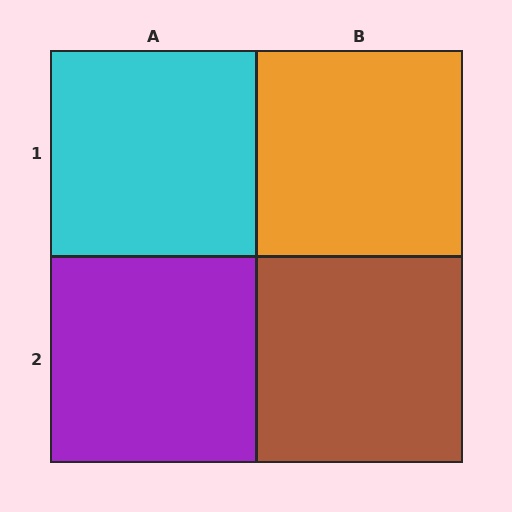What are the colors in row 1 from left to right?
Cyan, orange.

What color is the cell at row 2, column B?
Brown.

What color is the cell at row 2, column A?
Purple.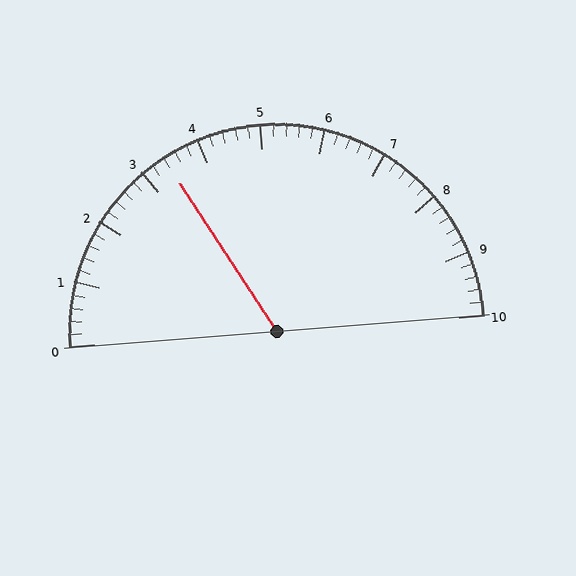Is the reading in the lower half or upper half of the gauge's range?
The reading is in the lower half of the range (0 to 10).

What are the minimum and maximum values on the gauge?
The gauge ranges from 0 to 10.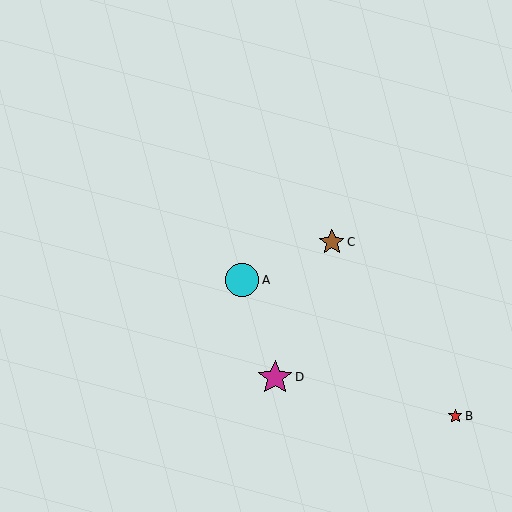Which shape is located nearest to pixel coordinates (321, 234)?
The brown star (labeled C) at (332, 242) is nearest to that location.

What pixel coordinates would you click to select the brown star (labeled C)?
Click at (332, 242) to select the brown star C.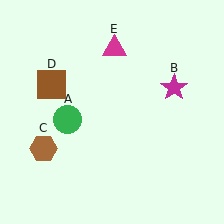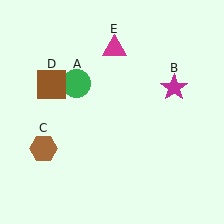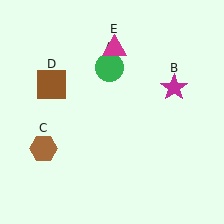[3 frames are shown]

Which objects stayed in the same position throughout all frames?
Magenta star (object B) and brown hexagon (object C) and brown square (object D) and magenta triangle (object E) remained stationary.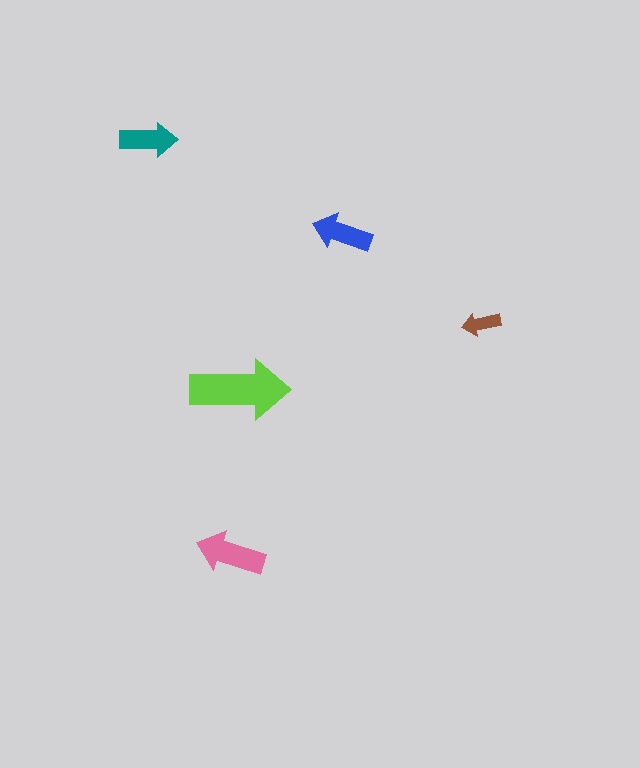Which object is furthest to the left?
The teal arrow is leftmost.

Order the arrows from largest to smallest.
the lime one, the pink one, the blue one, the teal one, the brown one.